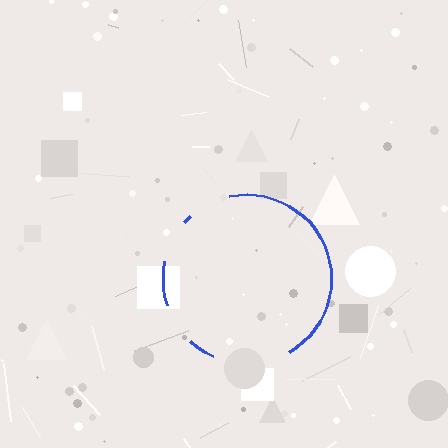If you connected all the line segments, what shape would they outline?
They would outline a circle.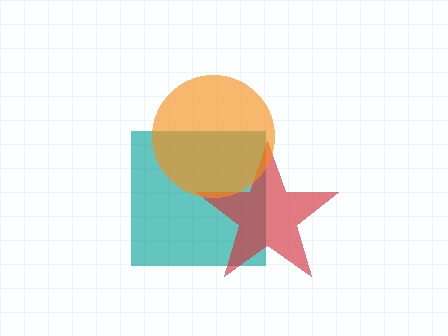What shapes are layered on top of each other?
The layered shapes are: a teal square, a red star, an orange circle.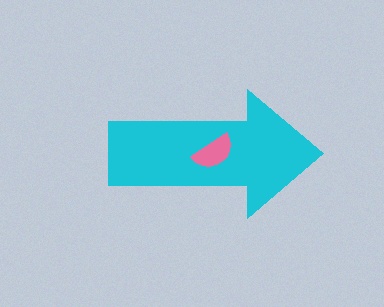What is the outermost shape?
The cyan arrow.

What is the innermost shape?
The pink semicircle.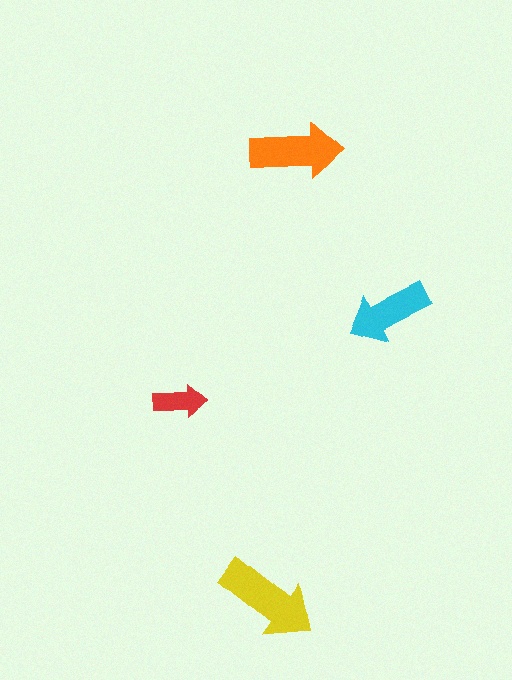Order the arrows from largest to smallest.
the yellow one, the orange one, the cyan one, the red one.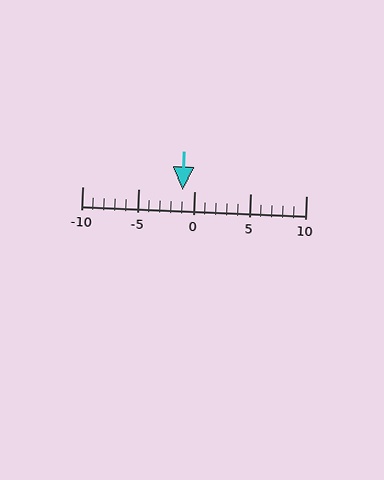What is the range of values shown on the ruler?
The ruler shows values from -10 to 10.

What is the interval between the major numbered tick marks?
The major tick marks are spaced 5 units apart.